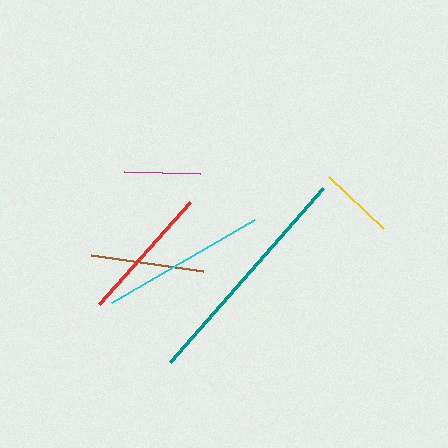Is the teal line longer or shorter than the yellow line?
The teal line is longer than the yellow line.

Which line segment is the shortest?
The yellow line is the shortest at approximately 76 pixels.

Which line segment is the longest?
The teal line is the longest at approximately 231 pixels.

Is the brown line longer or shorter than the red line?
The red line is longer than the brown line.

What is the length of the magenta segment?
The magenta segment is approximately 77 pixels long.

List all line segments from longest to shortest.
From longest to shortest: teal, cyan, red, brown, magenta, yellow.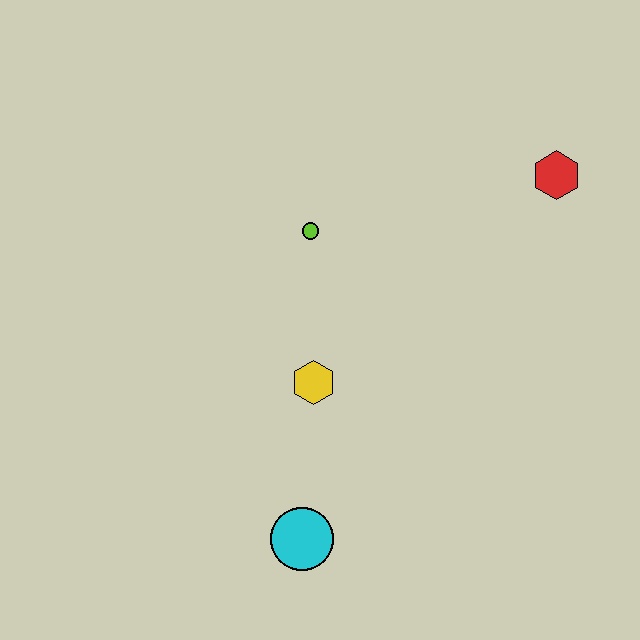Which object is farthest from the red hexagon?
The cyan circle is farthest from the red hexagon.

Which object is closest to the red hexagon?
The lime circle is closest to the red hexagon.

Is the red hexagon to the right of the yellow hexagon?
Yes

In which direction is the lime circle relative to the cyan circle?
The lime circle is above the cyan circle.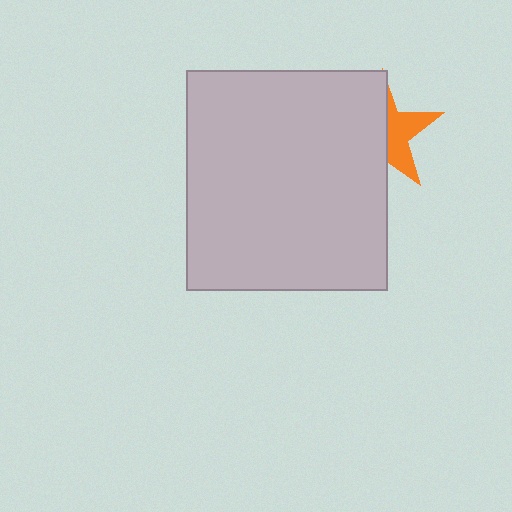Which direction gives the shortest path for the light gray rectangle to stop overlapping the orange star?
Moving left gives the shortest separation.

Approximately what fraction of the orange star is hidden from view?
Roughly 58% of the orange star is hidden behind the light gray rectangle.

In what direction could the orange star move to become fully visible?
The orange star could move right. That would shift it out from behind the light gray rectangle entirely.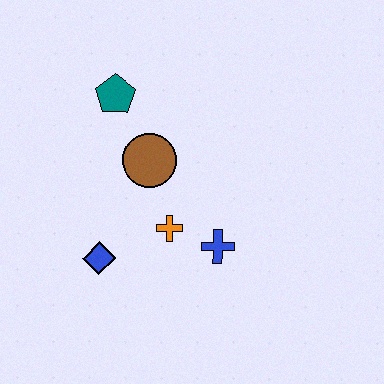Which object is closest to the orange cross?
The blue cross is closest to the orange cross.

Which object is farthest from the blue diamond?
The teal pentagon is farthest from the blue diamond.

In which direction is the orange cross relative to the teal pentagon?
The orange cross is below the teal pentagon.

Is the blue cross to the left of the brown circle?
No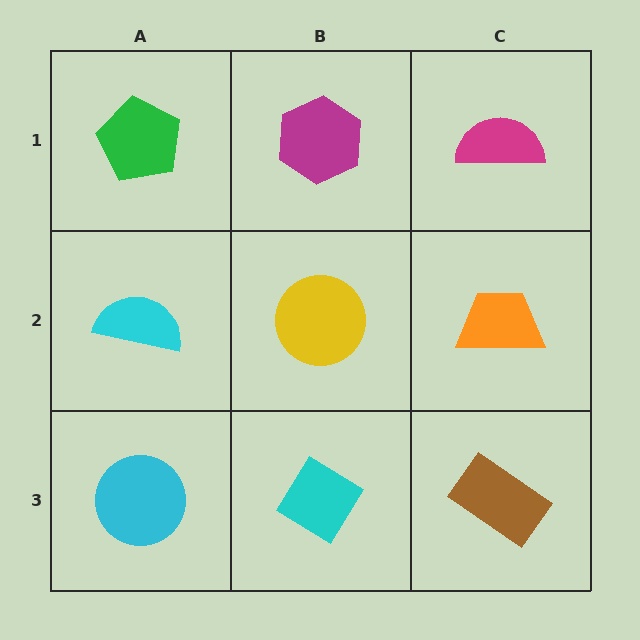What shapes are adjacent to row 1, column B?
A yellow circle (row 2, column B), a green pentagon (row 1, column A), a magenta semicircle (row 1, column C).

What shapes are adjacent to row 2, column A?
A green pentagon (row 1, column A), a cyan circle (row 3, column A), a yellow circle (row 2, column B).